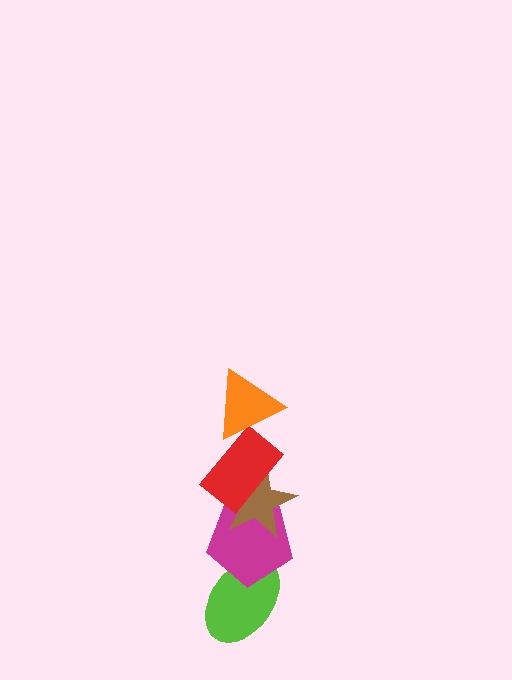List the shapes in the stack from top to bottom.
From top to bottom: the orange triangle, the red rectangle, the brown star, the magenta pentagon, the lime ellipse.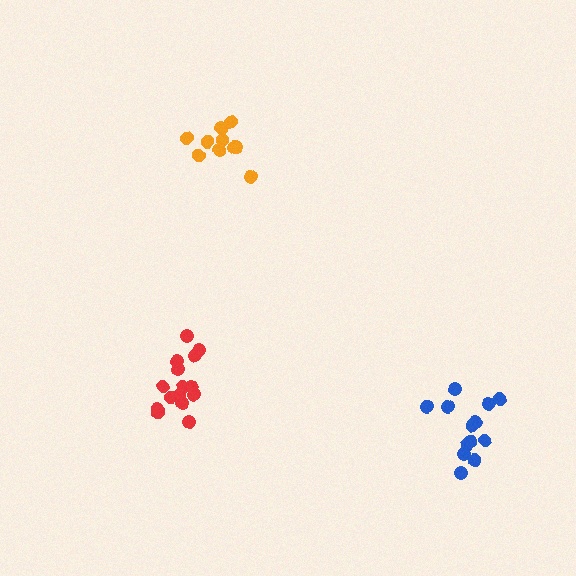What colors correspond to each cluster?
The clusters are colored: orange, red, blue.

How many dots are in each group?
Group 1: 10 dots, Group 2: 15 dots, Group 3: 13 dots (38 total).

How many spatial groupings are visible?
There are 3 spatial groupings.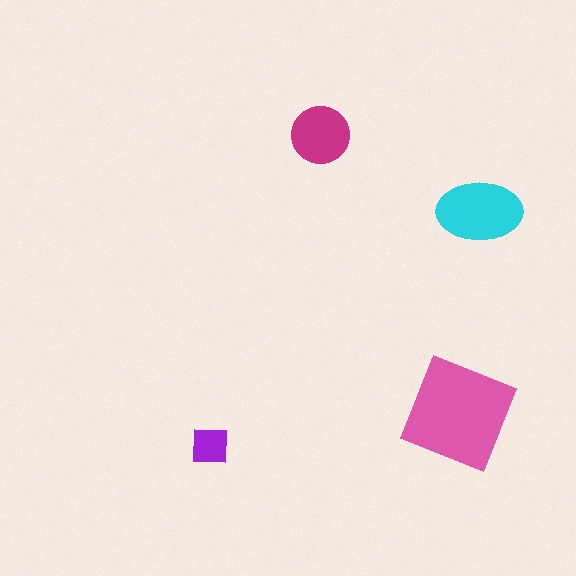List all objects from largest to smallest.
The pink diamond, the cyan ellipse, the magenta circle, the purple square.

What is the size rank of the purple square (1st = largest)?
4th.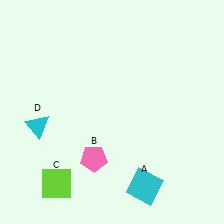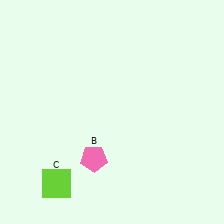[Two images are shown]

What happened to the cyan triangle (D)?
The cyan triangle (D) was removed in Image 2. It was in the bottom-left area of Image 1.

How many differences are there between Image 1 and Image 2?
There are 2 differences between the two images.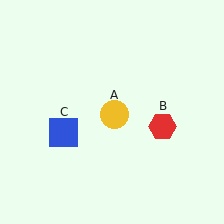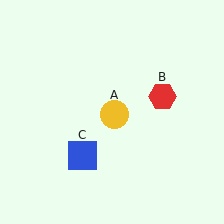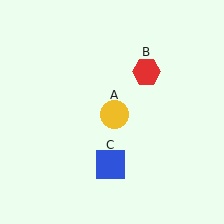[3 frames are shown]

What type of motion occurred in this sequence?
The red hexagon (object B), blue square (object C) rotated counterclockwise around the center of the scene.